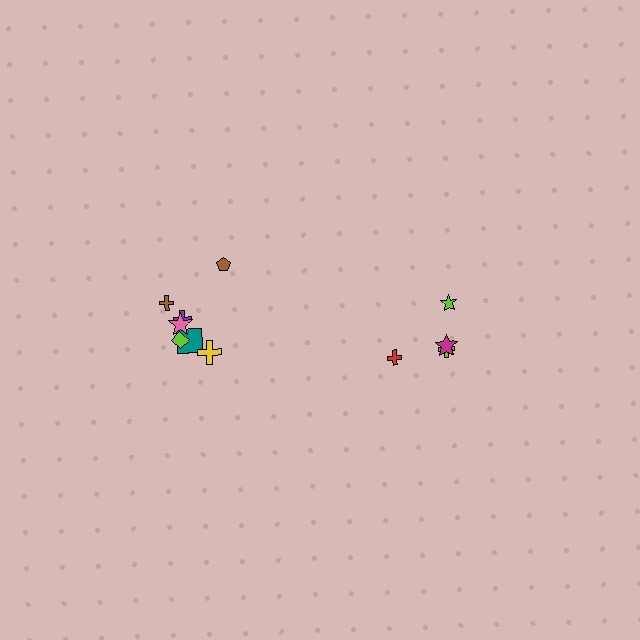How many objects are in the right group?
There are 4 objects.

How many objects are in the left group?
There are 7 objects.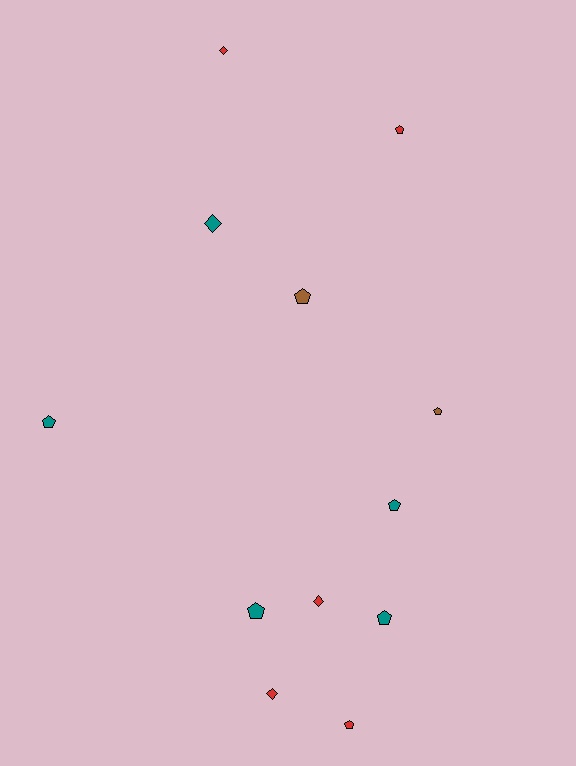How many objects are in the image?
There are 12 objects.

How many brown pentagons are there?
There are 2 brown pentagons.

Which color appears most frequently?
Teal, with 5 objects.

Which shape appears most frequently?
Pentagon, with 8 objects.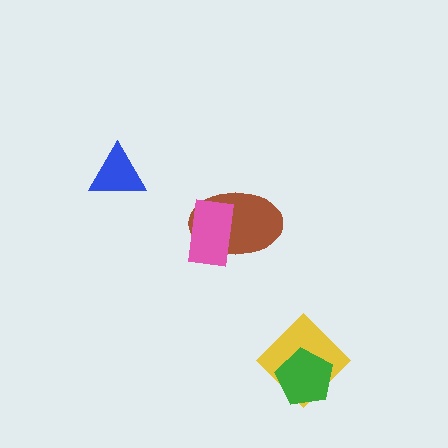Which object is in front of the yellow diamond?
The green pentagon is in front of the yellow diamond.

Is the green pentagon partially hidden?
No, no other shape covers it.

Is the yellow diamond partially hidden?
Yes, it is partially covered by another shape.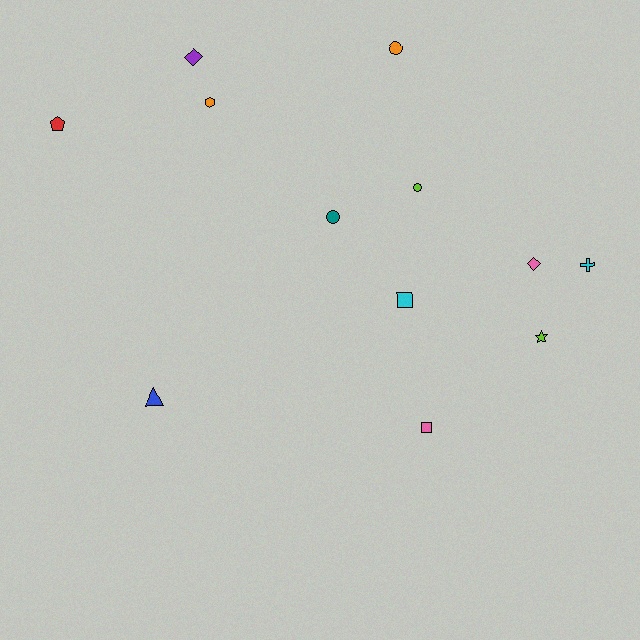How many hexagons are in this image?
There is 1 hexagon.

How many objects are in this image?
There are 12 objects.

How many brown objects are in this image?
There are no brown objects.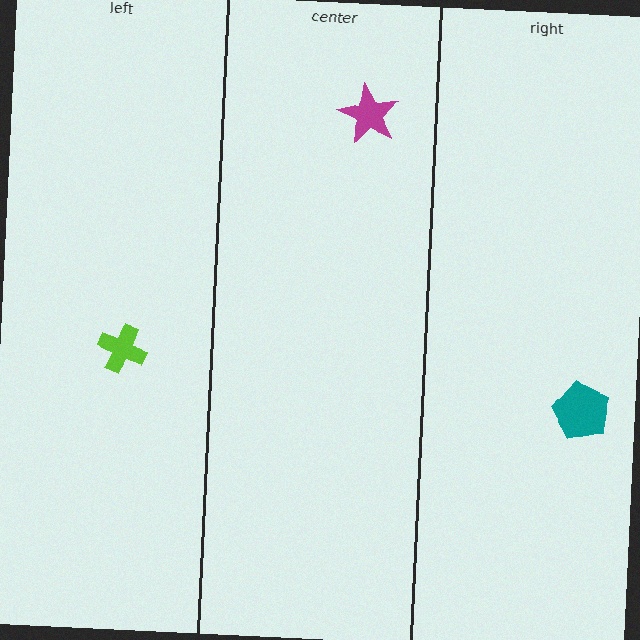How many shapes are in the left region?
1.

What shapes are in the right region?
The teal pentagon.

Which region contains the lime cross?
The left region.